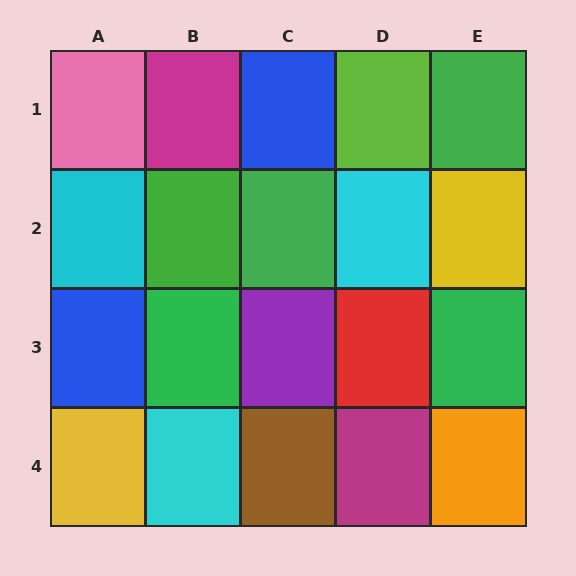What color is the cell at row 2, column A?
Cyan.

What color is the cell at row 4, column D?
Magenta.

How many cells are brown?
1 cell is brown.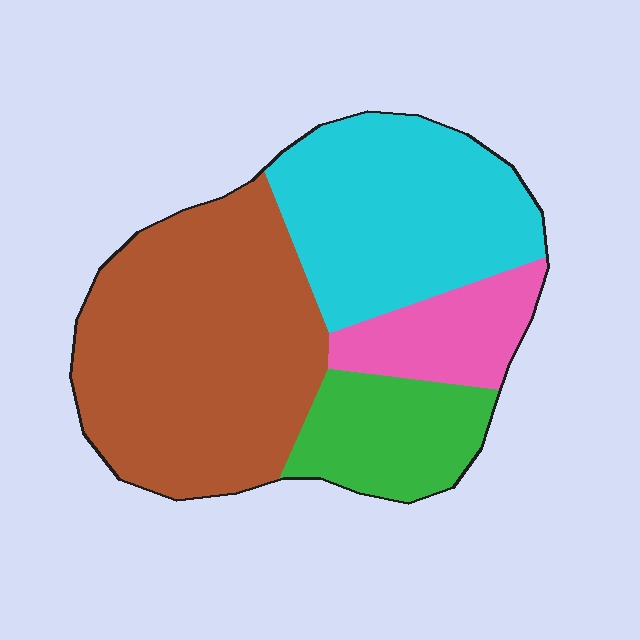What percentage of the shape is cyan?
Cyan takes up about one third (1/3) of the shape.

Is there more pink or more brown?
Brown.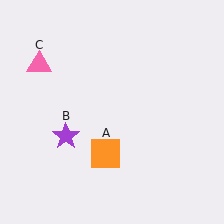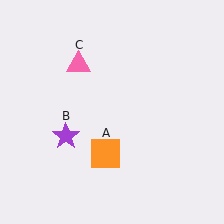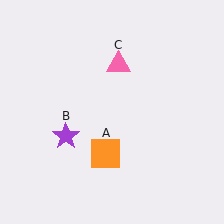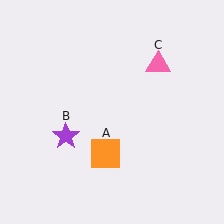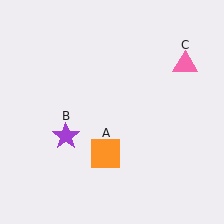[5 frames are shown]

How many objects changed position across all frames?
1 object changed position: pink triangle (object C).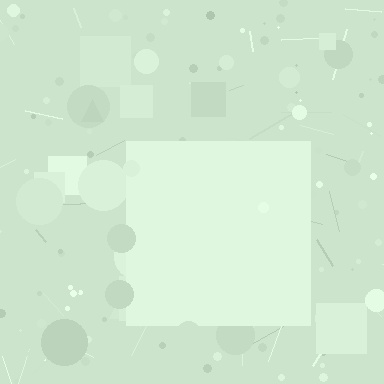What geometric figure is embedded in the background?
A square is embedded in the background.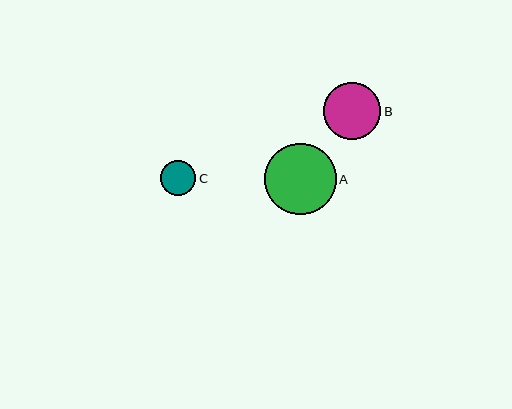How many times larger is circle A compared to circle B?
Circle A is approximately 1.3 times the size of circle B.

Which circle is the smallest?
Circle C is the smallest with a size of approximately 35 pixels.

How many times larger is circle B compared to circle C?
Circle B is approximately 1.6 times the size of circle C.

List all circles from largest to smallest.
From largest to smallest: A, B, C.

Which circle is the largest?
Circle A is the largest with a size of approximately 72 pixels.